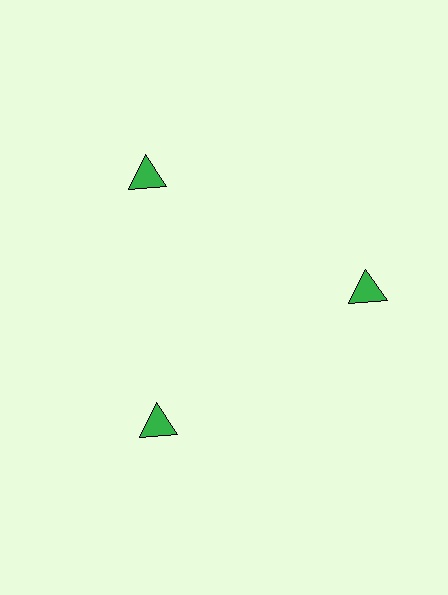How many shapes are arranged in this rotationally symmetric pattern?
There are 3 shapes, arranged in 3 groups of 1.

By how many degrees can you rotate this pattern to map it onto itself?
The pattern maps onto itself every 120 degrees of rotation.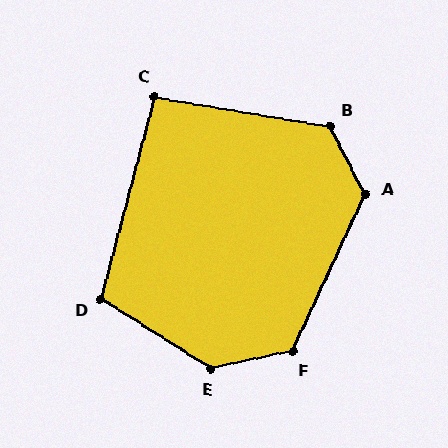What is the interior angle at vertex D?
Approximately 107 degrees (obtuse).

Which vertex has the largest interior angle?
E, at approximately 136 degrees.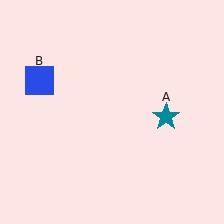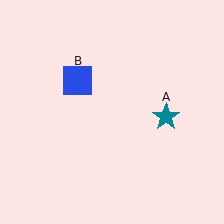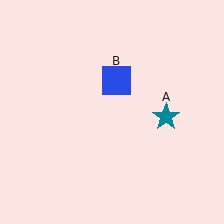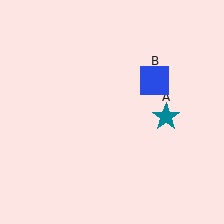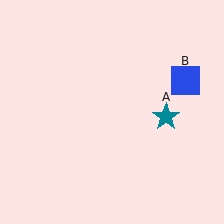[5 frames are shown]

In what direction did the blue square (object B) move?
The blue square (object B) moved right.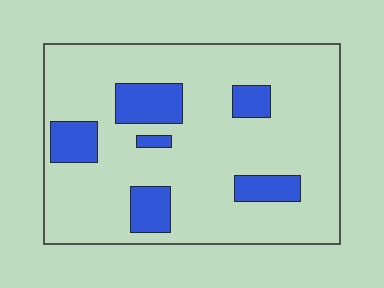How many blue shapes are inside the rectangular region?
6.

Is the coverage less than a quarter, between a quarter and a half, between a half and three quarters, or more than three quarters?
Less than a quarter.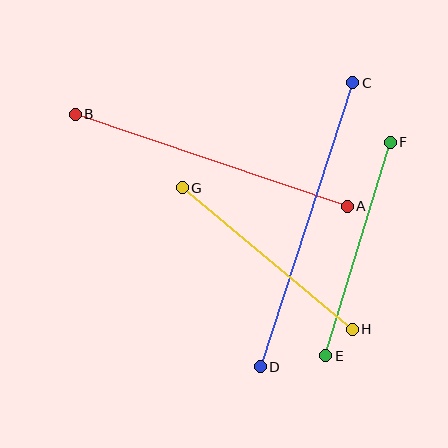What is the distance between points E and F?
The distance is approximately 223 pixels.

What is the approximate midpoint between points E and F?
The midpoint is at approximately (358, 249) pixels.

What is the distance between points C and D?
The distance is approximately 299 pixels.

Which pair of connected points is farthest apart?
Points C and D are farthest apart.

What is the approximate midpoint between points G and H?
The midpoint is at approximately (267, 259) pixels.